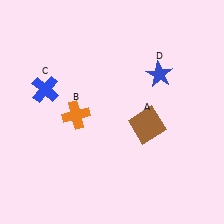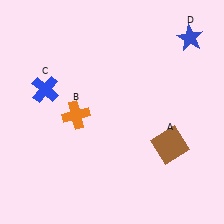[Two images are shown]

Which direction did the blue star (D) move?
The blue star (D) moved up.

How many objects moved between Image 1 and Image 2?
2 objects moved between the two images.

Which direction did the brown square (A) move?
The brown square (A) moved right.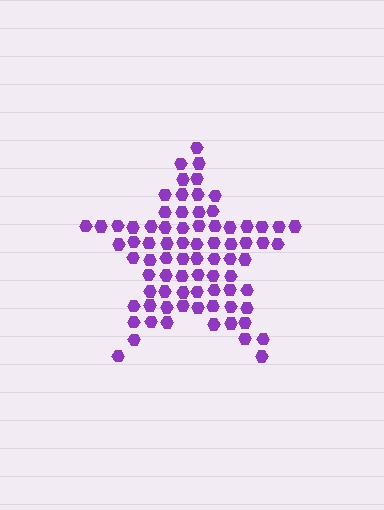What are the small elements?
The small elements are hexagons.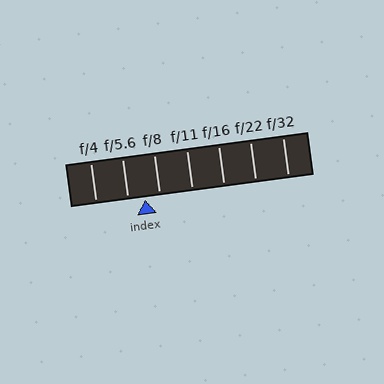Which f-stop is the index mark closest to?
The index mark is closest to f/8.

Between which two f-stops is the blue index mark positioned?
The index mark is between f/5.6 and f/8.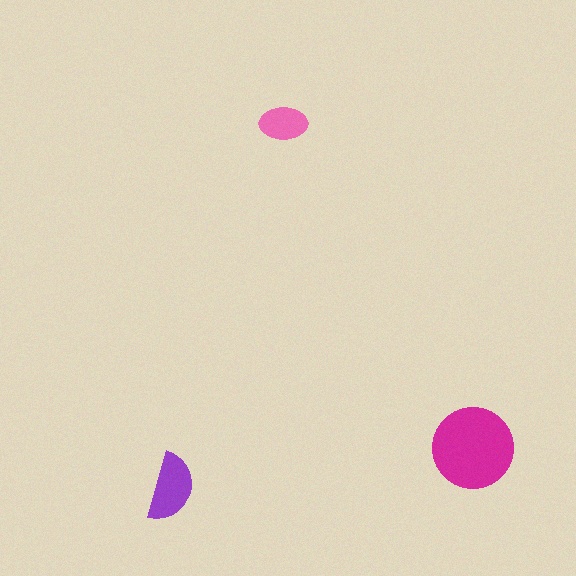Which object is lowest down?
The purple semicircle is bottommost.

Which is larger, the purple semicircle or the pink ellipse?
The purple semicircle.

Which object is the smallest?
The pink ellipse.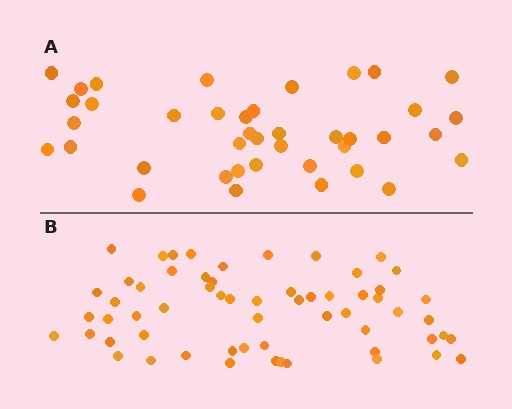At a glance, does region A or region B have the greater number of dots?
Region B (the bottom region) has more dots.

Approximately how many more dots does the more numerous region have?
Region B has approximately 20 more dots than region A.